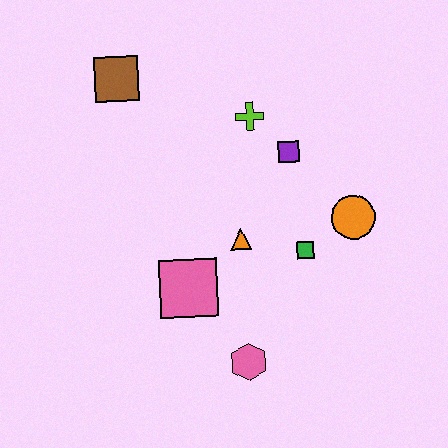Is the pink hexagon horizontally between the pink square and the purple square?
Yes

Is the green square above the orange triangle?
No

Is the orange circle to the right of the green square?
Yes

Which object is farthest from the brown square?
The pink hexagon is farthest from the brown square.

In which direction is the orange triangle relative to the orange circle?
The orange triangle is to the left of the orange circle.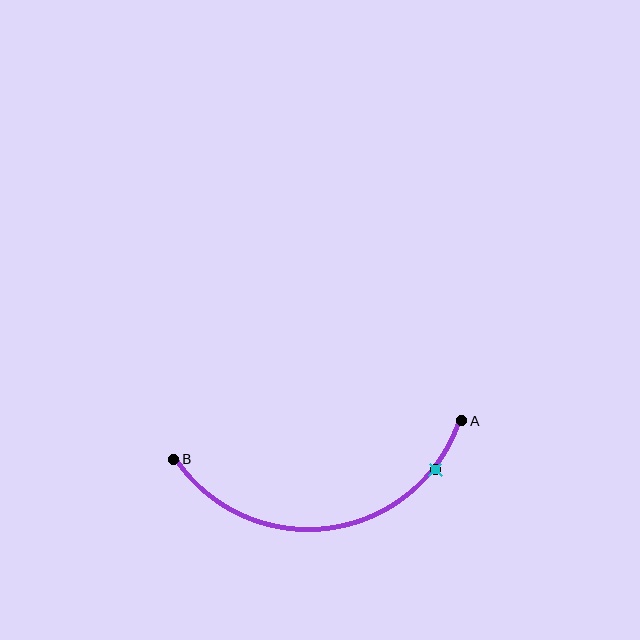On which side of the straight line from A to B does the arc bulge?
The arc bulges below the straight line connecting A and B.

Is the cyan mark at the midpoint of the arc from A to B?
No. The cyan mark lies on the arc but is closer to endpoint A. The arc midpoint would be at the point on the curve equidistant along the arc from both A and B.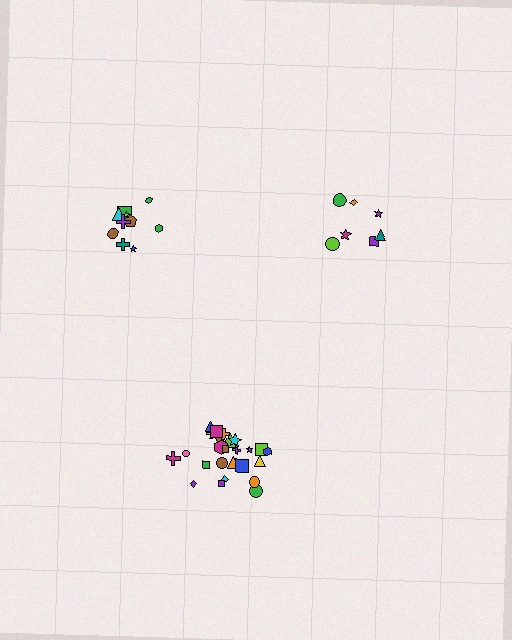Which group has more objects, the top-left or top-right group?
The top-left group.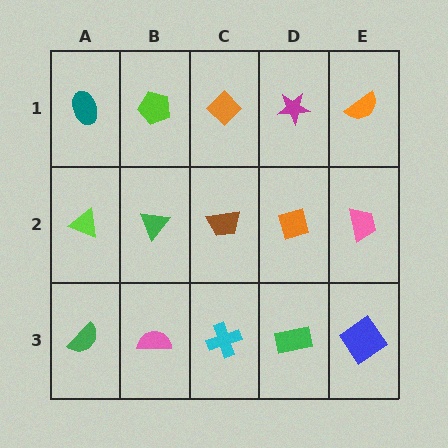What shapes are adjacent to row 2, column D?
A magenta star (row 1, column D), a green rectangle (row 3, column D), a brown trapezoid (row 2, column C), a pink trapezoid (row 2, column E).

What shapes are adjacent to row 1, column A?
A lime triangle (row 2, column A), a lime pentagon (row 1, column B).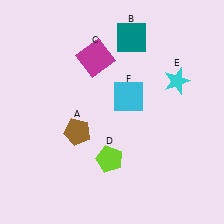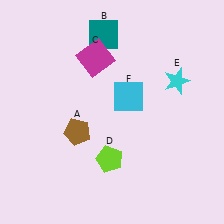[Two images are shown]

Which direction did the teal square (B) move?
The teal square (B) moved left.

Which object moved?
The teal square (B) moved left.